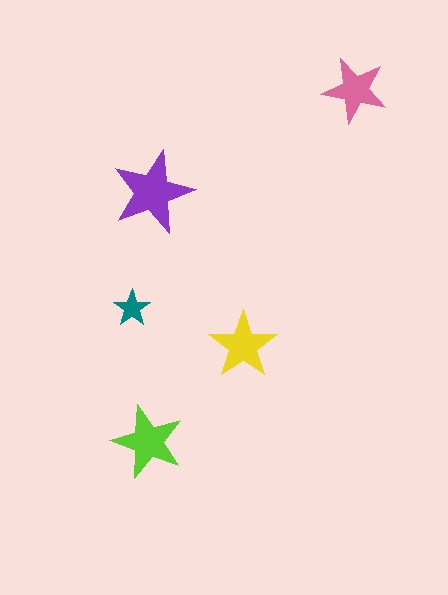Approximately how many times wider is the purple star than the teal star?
About 2.5 times wider.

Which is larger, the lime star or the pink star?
The lime one.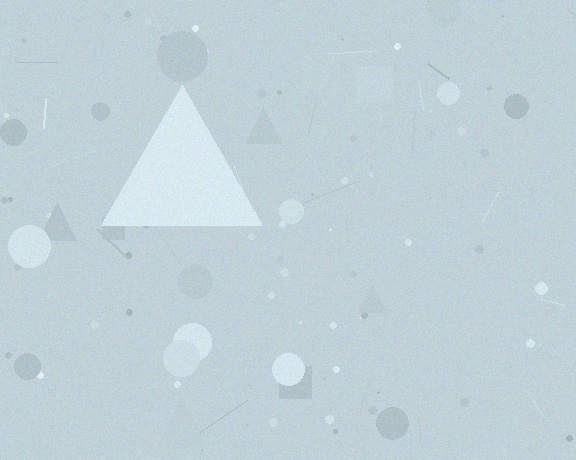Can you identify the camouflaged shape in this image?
The camouflaged shape is a triangle.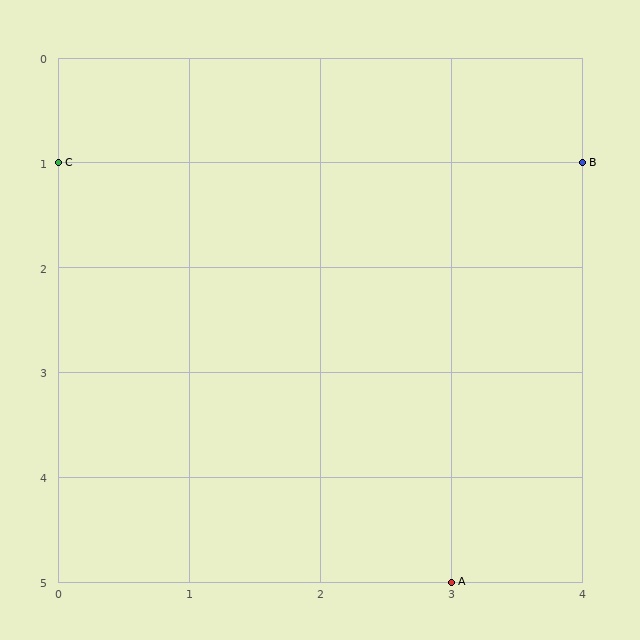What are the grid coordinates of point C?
Point C is at grid coordinates (0, 1).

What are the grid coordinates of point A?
Point A is at grid coordinates (3, 5).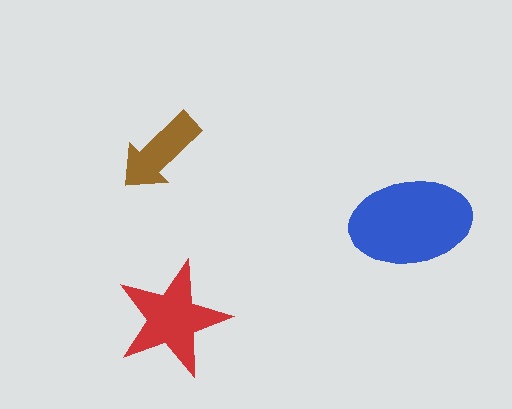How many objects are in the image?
There are 3 objects in the image.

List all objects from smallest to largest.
The brown arrow, the red star, the blue ellipse.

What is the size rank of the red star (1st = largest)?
2nd.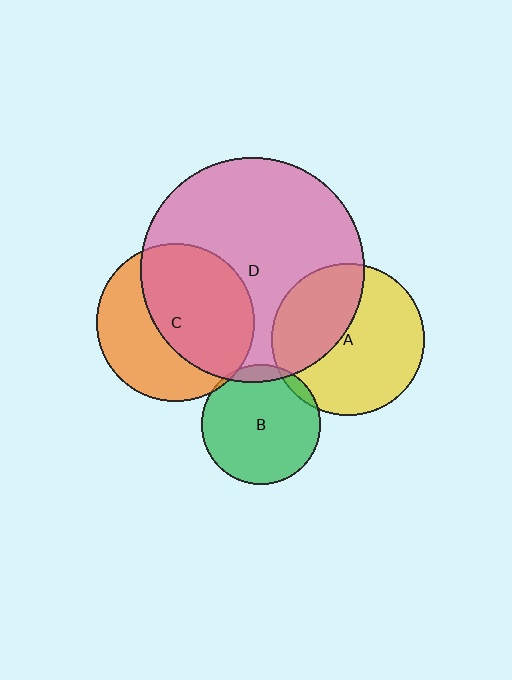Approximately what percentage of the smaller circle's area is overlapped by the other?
Approximately 5%.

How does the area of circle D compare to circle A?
Approximately 2.2 times.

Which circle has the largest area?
Circle D (pink).